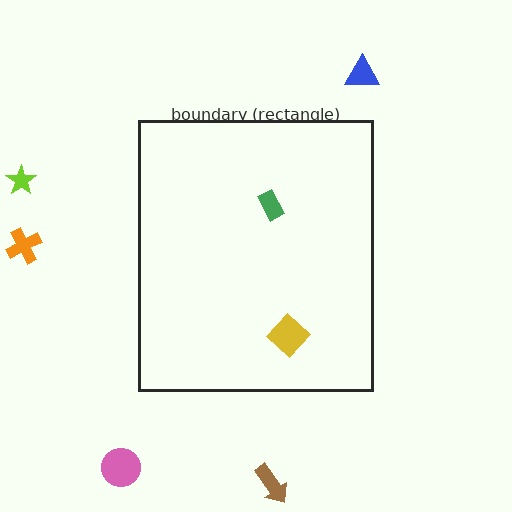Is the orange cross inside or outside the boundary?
Outside.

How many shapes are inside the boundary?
2 inside, 5 outside.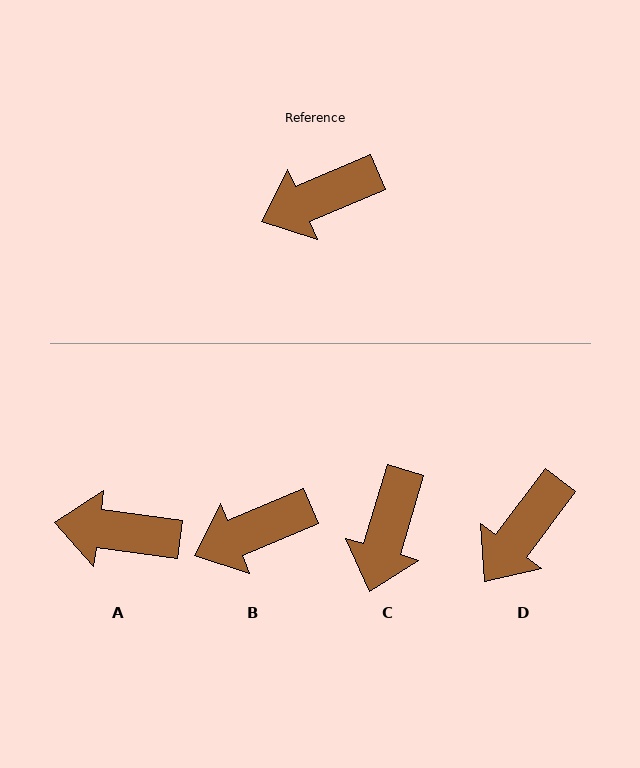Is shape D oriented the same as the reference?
No, it is off by about 30 degrees.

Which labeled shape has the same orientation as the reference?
B.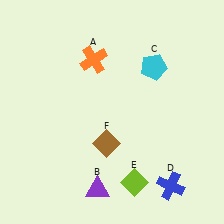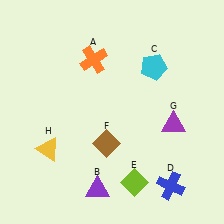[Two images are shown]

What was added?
A purple triangle (G), a yellow triangle (H) were added in Image 2.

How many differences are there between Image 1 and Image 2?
There are 2 differences between the two images.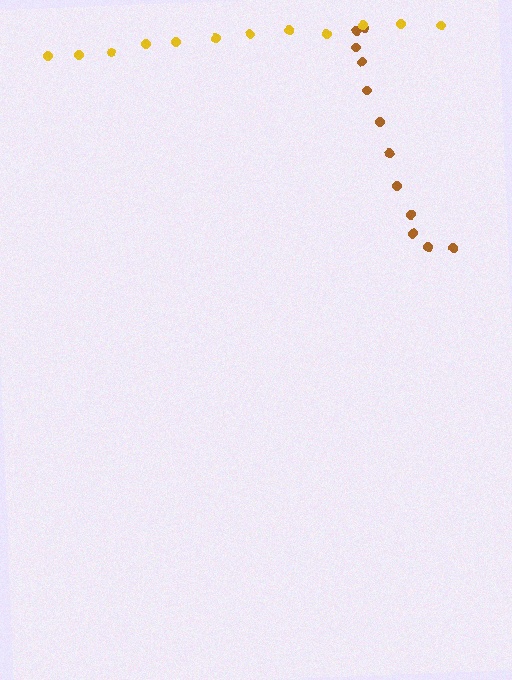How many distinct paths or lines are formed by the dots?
There are 2 distinct paths.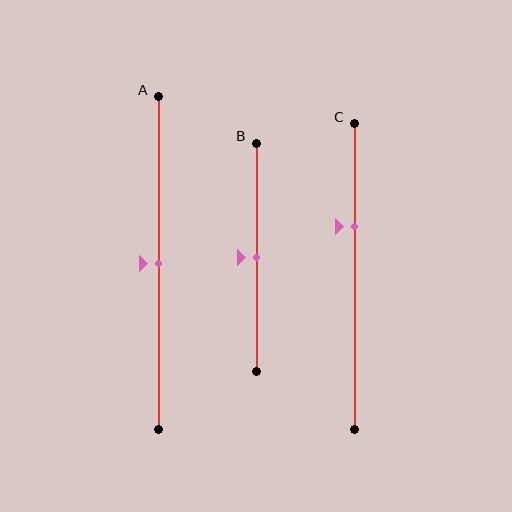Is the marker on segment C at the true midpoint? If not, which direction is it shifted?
No, the marker on segment C is shifted upward by about 16% of the segment length.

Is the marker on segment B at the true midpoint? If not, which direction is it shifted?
Yes, the marker on segment B is at the true midpoint.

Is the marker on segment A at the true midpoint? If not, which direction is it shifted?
Yes, the marker on segment A is at the true midpoint.